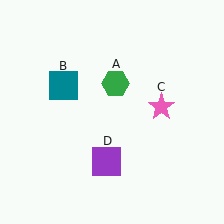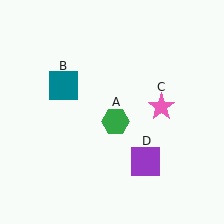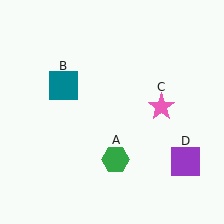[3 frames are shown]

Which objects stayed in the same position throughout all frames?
Teal square (object B) and pink star (object C) remained stationary.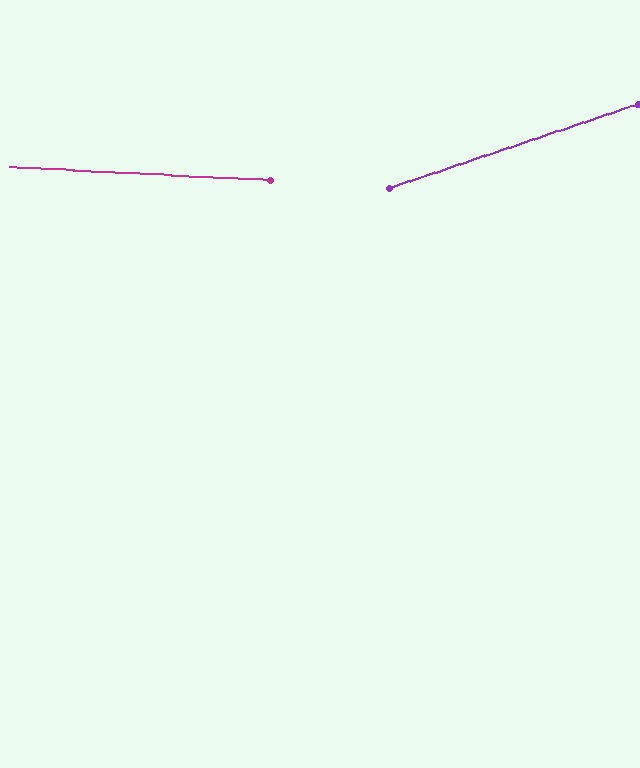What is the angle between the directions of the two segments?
Approximately 22 degrees.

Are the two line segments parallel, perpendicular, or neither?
Neither parallel nor perpendicular — they differ by about 22°.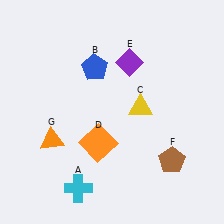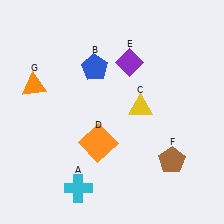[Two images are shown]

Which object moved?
The orange triangle (G) moved up.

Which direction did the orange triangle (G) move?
The orange triangle (G) moved up.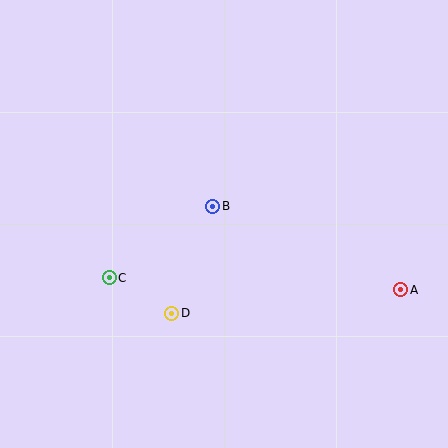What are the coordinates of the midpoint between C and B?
The midpoint between C and B is at (161, 242).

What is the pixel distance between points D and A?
The distance between D and A is 230 pixels.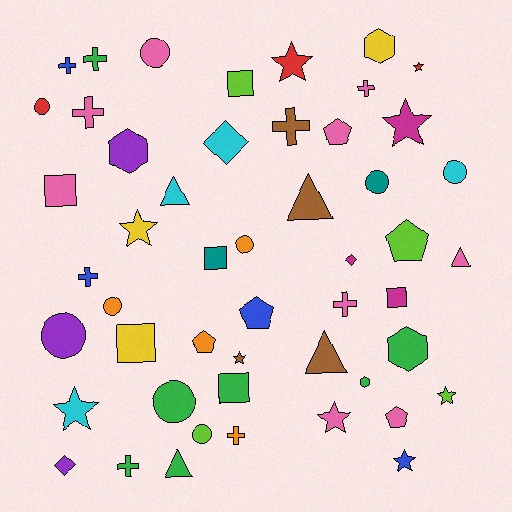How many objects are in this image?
There are 50 objects.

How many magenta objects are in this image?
There are 3 magenta objects.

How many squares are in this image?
There are 6 squares.